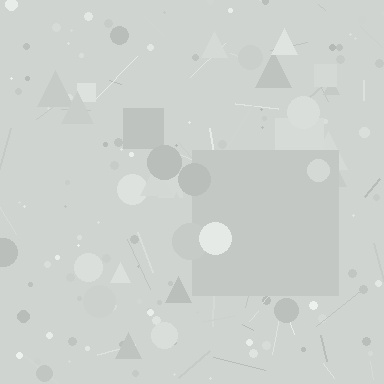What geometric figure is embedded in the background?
A square is embedded in the background.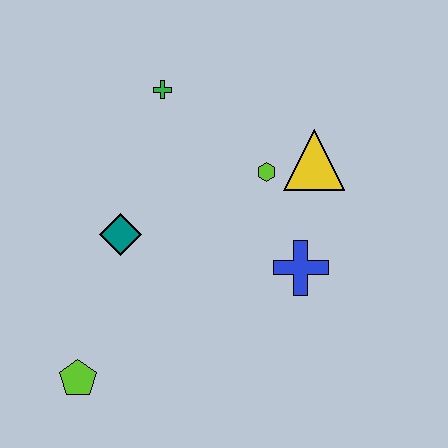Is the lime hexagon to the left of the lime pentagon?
No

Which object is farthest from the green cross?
The lime pentagon is farthest from the green cross.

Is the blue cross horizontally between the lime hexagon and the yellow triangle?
Yes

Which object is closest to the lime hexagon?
The yellow triangle is closest to the lime hexagon.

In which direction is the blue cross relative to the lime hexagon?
The blue cross is below the lime hexagon.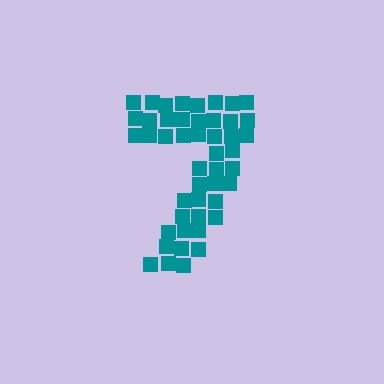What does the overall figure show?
The overall figure shows the digit 7.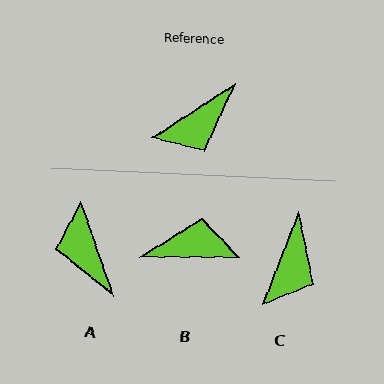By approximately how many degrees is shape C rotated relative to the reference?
Approximately 35 degrees counter-clockwise.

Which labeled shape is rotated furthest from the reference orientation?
B, about 147 degrees away.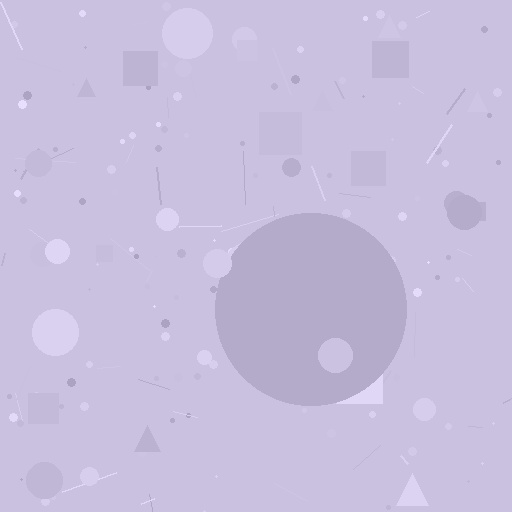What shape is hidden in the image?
A circle is hidden in the image.